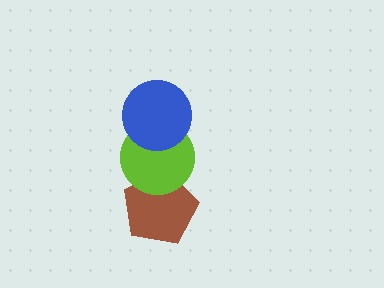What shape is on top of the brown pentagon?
The lime circle is on top of the brown pentagon.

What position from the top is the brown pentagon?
The brown pentagon is 3rd from the top.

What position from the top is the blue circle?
The blue circle is 1st from the top.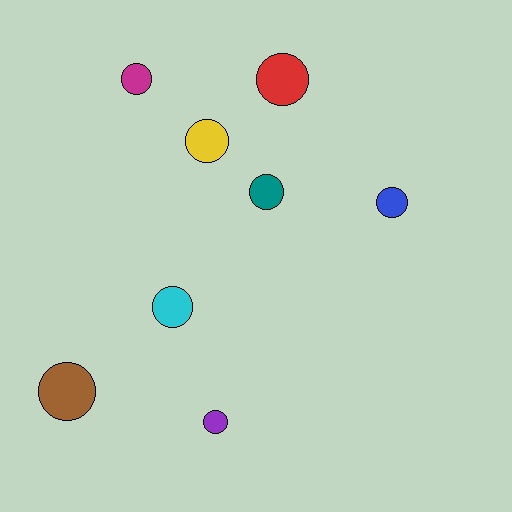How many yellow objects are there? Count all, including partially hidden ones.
There is 1 yellow object.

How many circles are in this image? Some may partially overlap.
There are 8 circles.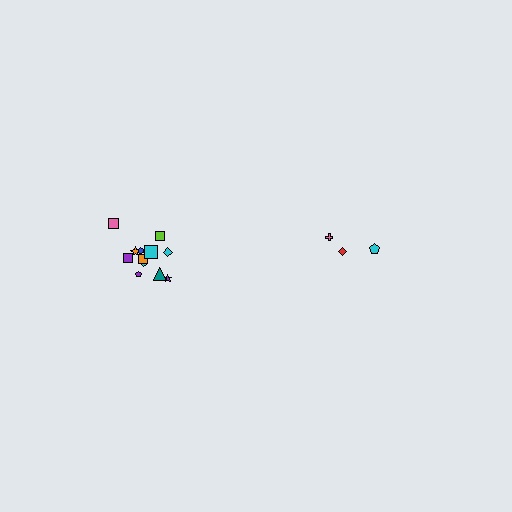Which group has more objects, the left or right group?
The left group.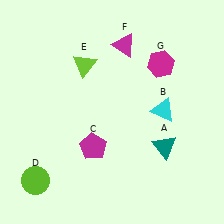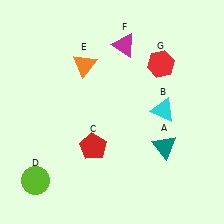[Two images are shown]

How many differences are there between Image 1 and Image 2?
There are 3 differences between the two images.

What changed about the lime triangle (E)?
In Image 1, E is lime. In Image 2, it changed to orange.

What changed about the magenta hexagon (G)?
In Image 1, G is magenta. In Image 2, it changed to red.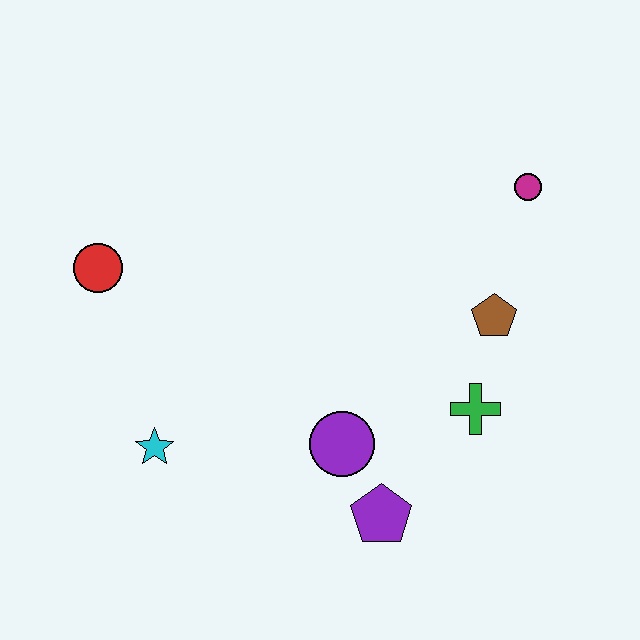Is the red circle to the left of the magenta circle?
Yes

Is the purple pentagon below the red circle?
Yes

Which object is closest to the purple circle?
The purple pentagon is closest to the purple circle.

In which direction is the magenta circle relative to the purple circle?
The magenta circle is above the purple circle.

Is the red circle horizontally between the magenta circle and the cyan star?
No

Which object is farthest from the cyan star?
The magenta circle is farthest from the cyan star.